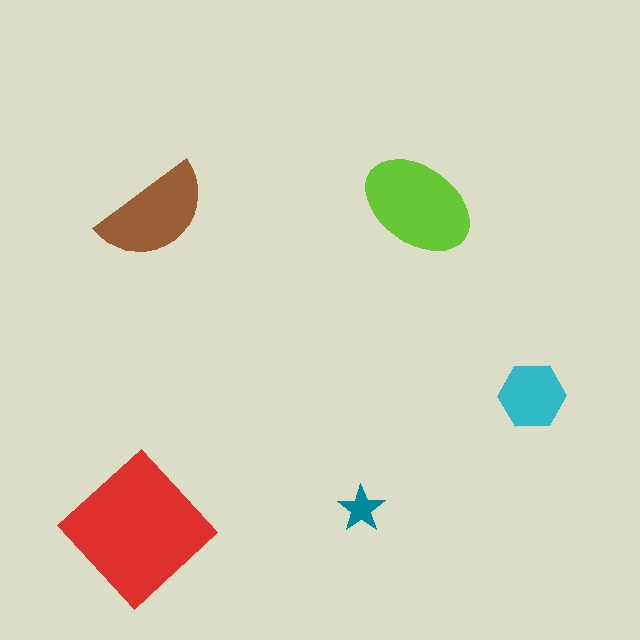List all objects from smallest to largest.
The teal star, the cyan hexagon, the brown semicircle, the lime ellipse, the red diamond.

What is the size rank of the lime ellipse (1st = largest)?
2nd.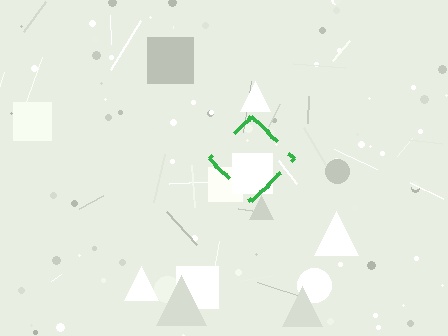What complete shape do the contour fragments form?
The contour fragments form a diamond.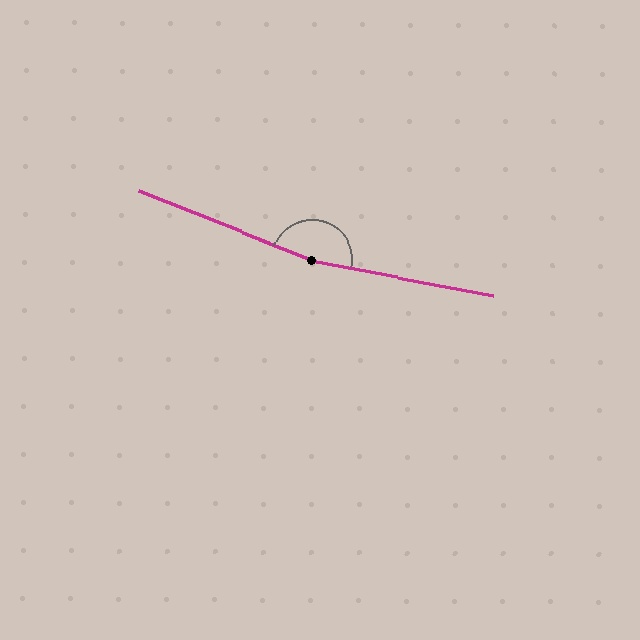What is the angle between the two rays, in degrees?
Approximately 169 degrees.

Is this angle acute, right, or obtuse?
It is obtuse.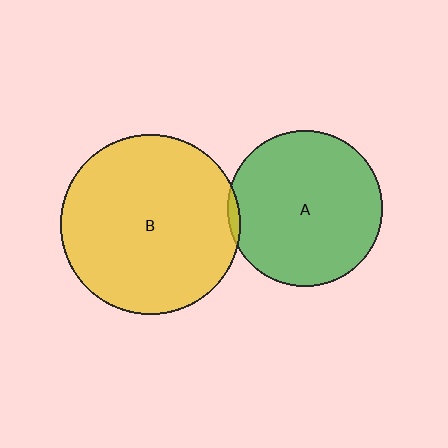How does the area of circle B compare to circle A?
Approximately 1.3 times.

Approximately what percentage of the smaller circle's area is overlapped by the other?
Approximately 5%.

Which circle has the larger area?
Circle B (yellow).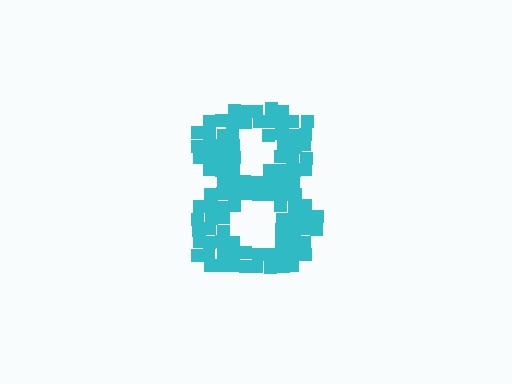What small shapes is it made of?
It is made of small squares.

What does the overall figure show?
The overall figure shows the digit 8.